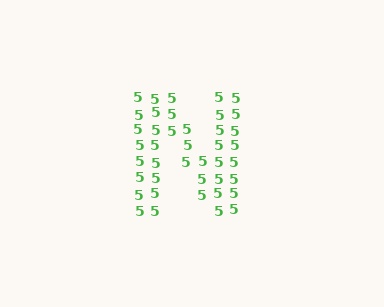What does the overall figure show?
The overall figure shows the letter N.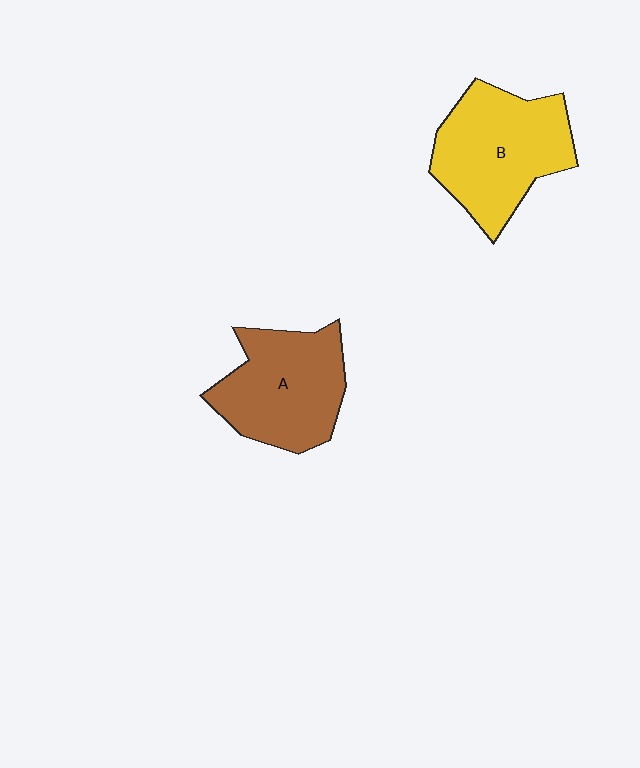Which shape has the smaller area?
Shape A (brown).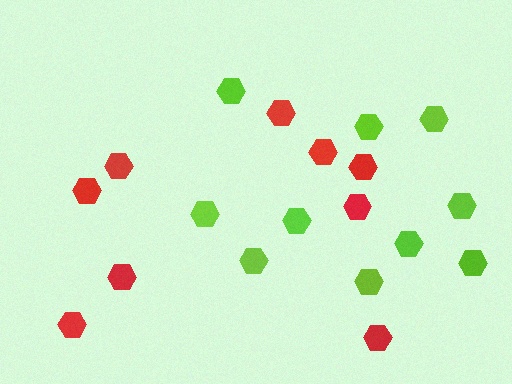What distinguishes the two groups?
There are 2 groups: one group of red hexagons (9) and one group of lime hexagons (10).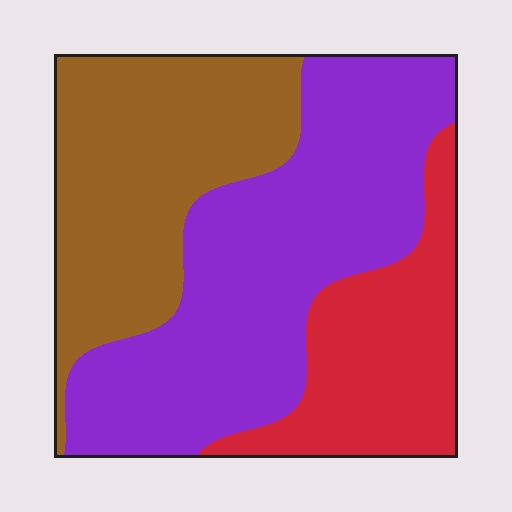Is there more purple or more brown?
Purple.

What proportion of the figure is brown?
Brown takes up between a sixth and a third of the figure.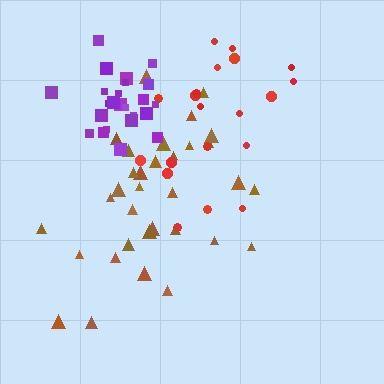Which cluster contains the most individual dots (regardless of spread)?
Brown (33).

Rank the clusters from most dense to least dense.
purple, brown, red.